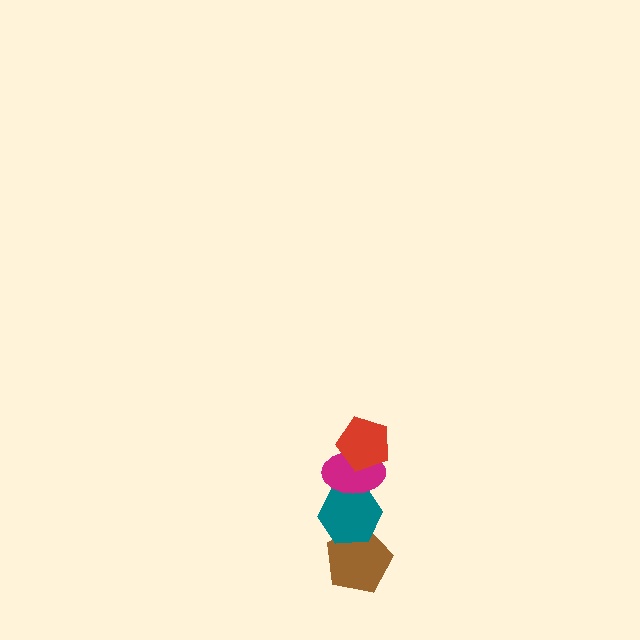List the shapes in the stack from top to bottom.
From top to bottom: the red pentagon, the magenta ellipse, the teal hexagon, the brown pentagon.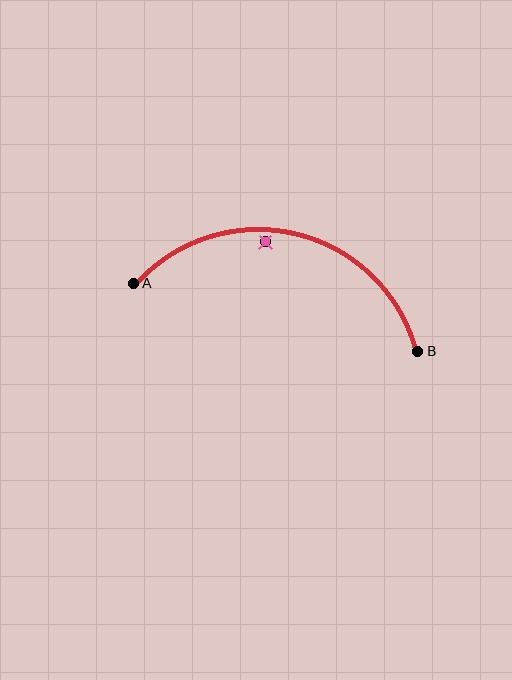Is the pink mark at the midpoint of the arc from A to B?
No — the pink mark does not lie on the arc at all. It sits slightly inside the curve.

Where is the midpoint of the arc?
The arc midpoint is the point on the curve farthest from the straight line joining A and B. It sits above that line.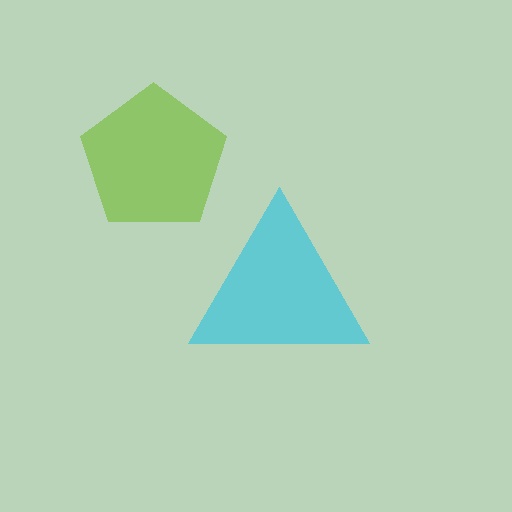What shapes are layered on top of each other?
The layered shapes are: a lime pentagon, a cyan triangle.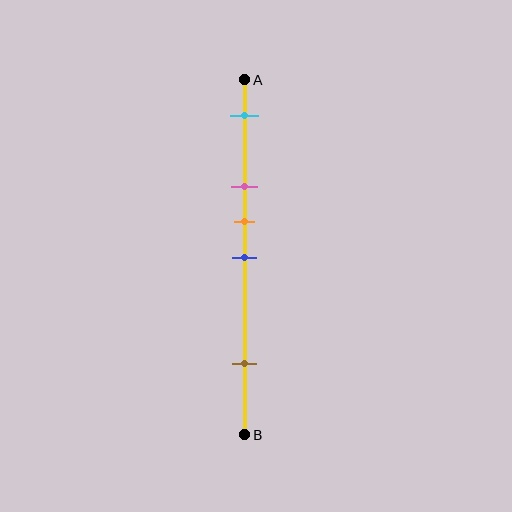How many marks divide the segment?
There are 5 marks dividing the segment.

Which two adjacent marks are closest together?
The orange and blue marks are the closest adjacent pair.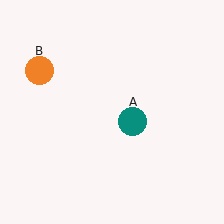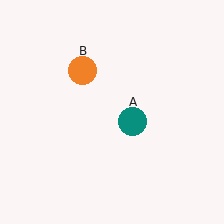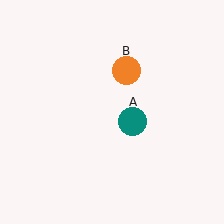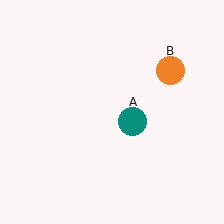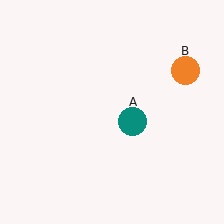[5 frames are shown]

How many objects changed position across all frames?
1 object changed position: orange circle (object B).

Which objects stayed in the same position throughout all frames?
Teal circle (object A) remained stationary.